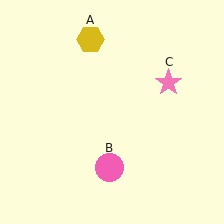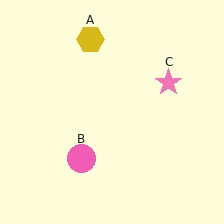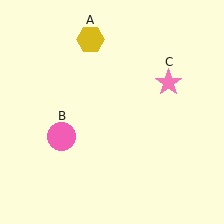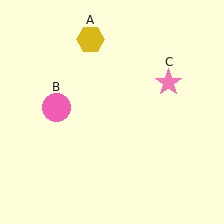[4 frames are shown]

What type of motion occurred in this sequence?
The pink circle (object B) rotated clockwise around the center of the scene.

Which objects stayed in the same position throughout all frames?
Yellow hexagon (object A) and pink star (object C) remained stationary.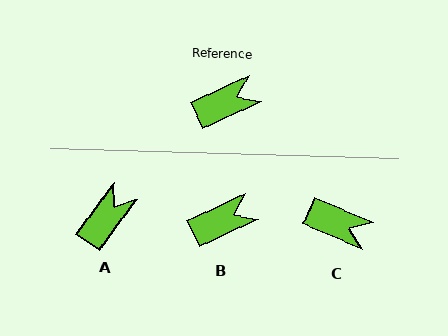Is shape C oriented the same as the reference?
No, it is off by about 49 degrees.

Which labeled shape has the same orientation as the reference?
B.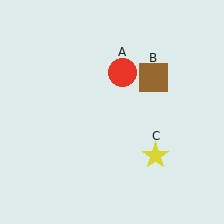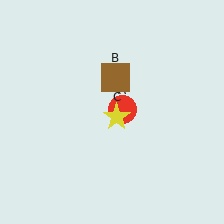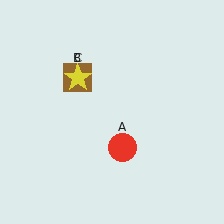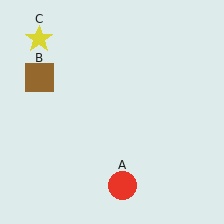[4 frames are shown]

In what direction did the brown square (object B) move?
The brown square (object B) moved left.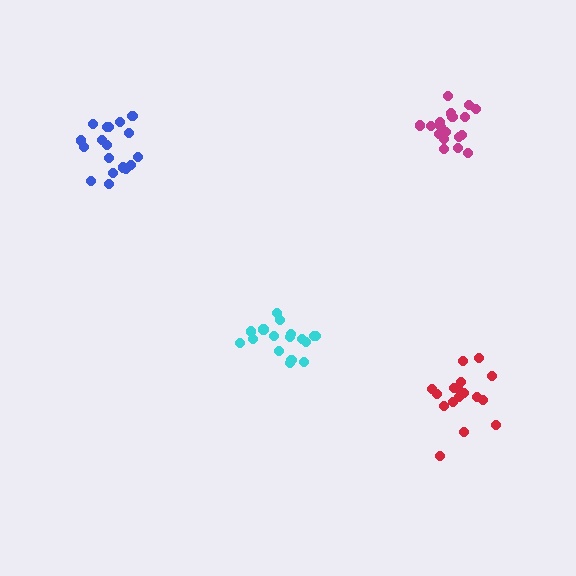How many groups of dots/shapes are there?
There are 4 groups.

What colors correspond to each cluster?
The clusters are colored: red, blue, magenta, cyan.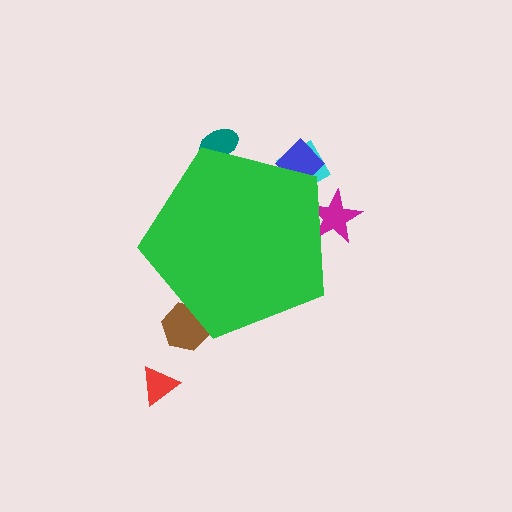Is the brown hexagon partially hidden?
Yes, the brown hexagon is partially hidden behind the green pentagon.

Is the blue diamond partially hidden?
Yes, the blue diamond is partially hidden behind the green pentagon.